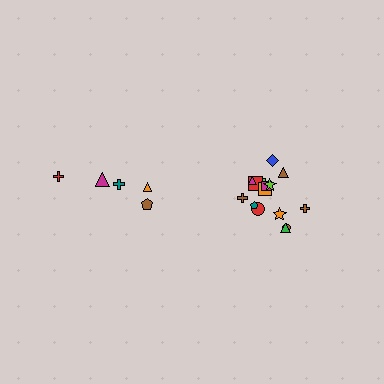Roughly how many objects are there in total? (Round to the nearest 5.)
Roughly 20 objects in total.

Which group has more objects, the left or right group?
The right group.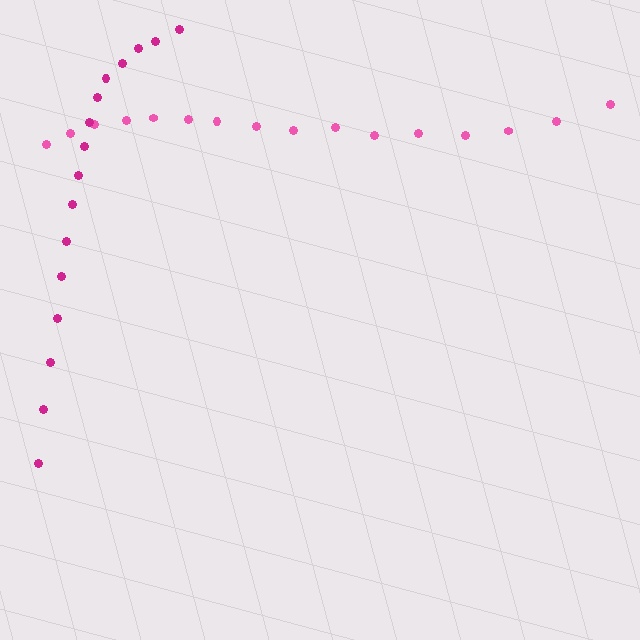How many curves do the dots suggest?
There are 2 distinct paths.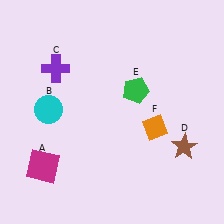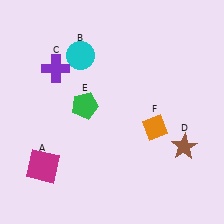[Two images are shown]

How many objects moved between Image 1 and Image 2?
2 objects moved between the two images.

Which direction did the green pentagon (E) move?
The green pentagon (E) moved left.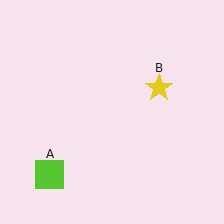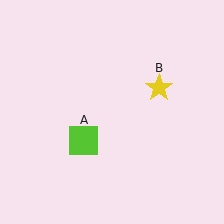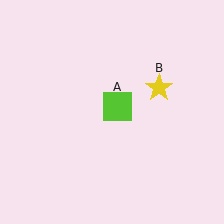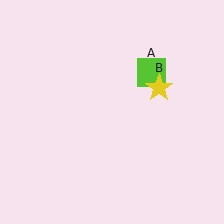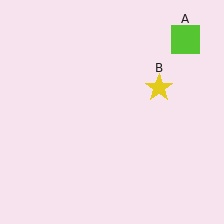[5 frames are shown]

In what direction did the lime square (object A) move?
The lime square (object A) moved up and to the right.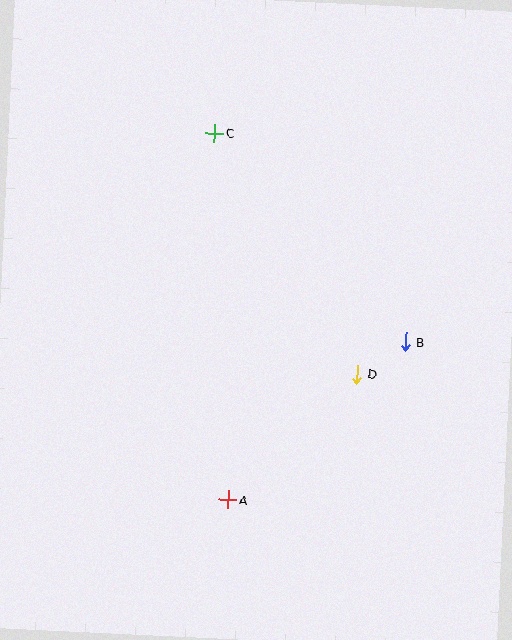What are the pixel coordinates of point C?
Point C is at (214, 133).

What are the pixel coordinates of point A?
Point A is at (228, 500).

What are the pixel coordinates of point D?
Point D is at (357, 374).